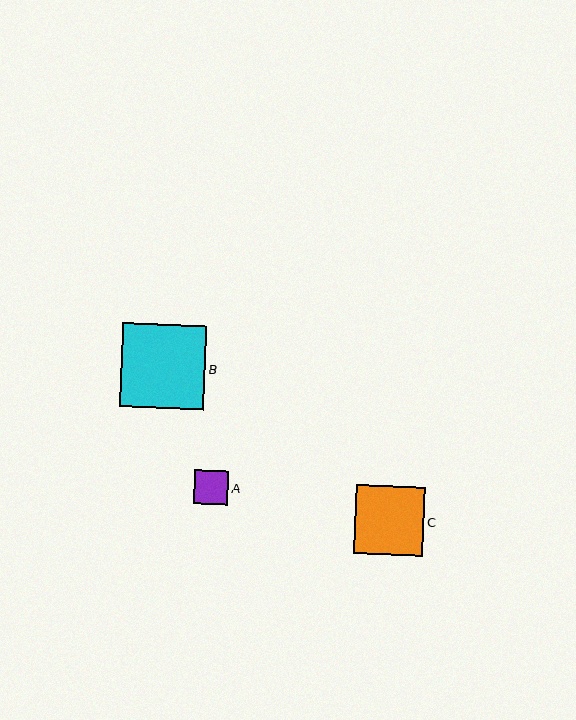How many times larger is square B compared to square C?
Square B is approximately 1.2 times the size of square C.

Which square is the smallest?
Square A is the smallest with a size of approximately 34 pixels.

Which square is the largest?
Square B is the largest with a size of approximately 84 pixels.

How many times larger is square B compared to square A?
Square B is approximately 2.5 times the size of square A.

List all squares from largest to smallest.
From largest to smallest: B, C, A.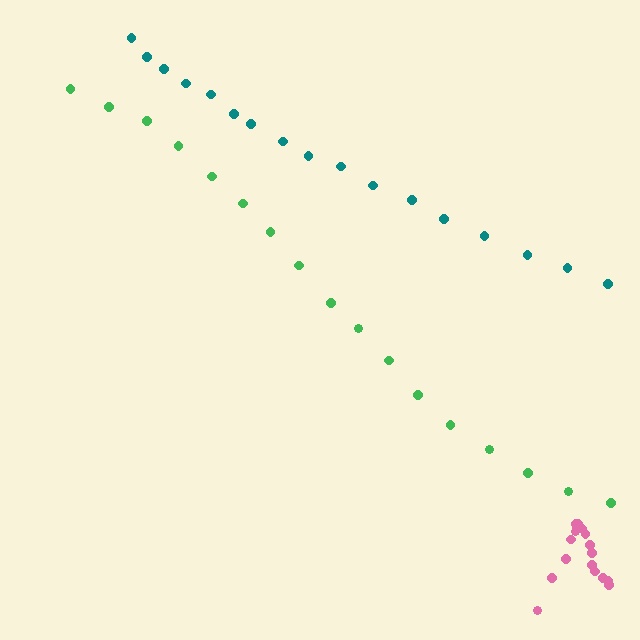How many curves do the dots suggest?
There are 3 distinct paths.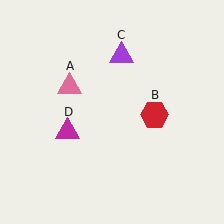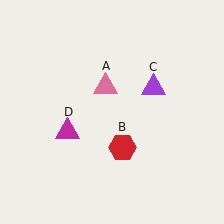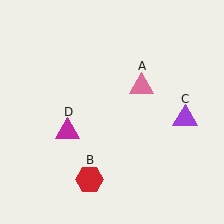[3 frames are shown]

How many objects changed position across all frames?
3 objects changed position: pink triangle (object A), red hexagon (object B), purple triangle (object C).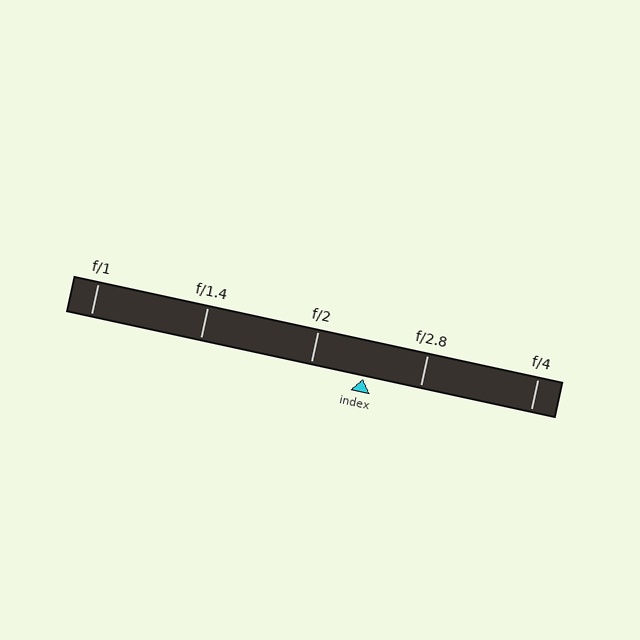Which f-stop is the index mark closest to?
The index mark is closest to f/2.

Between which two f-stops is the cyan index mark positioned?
The index mark is between f/2 and f/2.8.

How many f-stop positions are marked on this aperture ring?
There are 5 f-stop positions marked.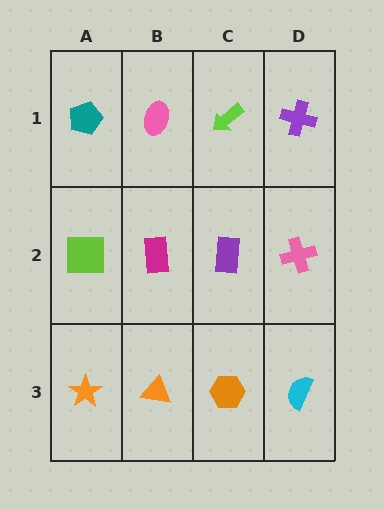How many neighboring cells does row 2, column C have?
4.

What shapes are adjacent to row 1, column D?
A pink cross (row 2, column D), a lime arrow (row 1, column C).